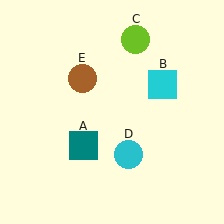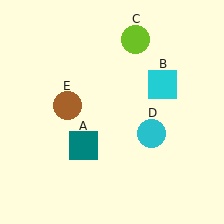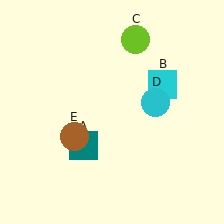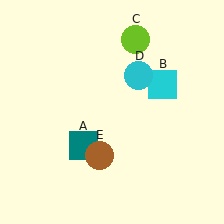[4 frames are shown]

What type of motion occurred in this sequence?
The cyan circle (object D), brown circle (object E) rotated counterclockwise around the center of the scene.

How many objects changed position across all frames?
2 objects changed position: cyan circle (object D), brown circle (object E).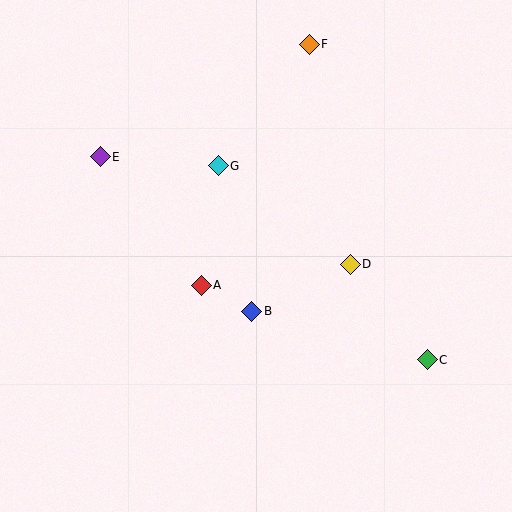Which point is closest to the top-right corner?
Point F is closest to the top-right corner.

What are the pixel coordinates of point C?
Point C is at (427, 360).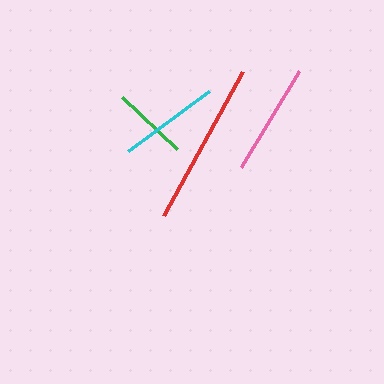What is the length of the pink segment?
The pink segment is approximately 112 pixels long.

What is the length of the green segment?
The green segment is approximately 75 pixels long.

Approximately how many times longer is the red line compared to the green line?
The red line is approximately 2.2 times the length of the green line.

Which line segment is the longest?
The red line is the longest at approximately 164 pixels.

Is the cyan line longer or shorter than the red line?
The red line is longer than the cyan line.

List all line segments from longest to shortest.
From longest to shortest: red, pink, cyan, green.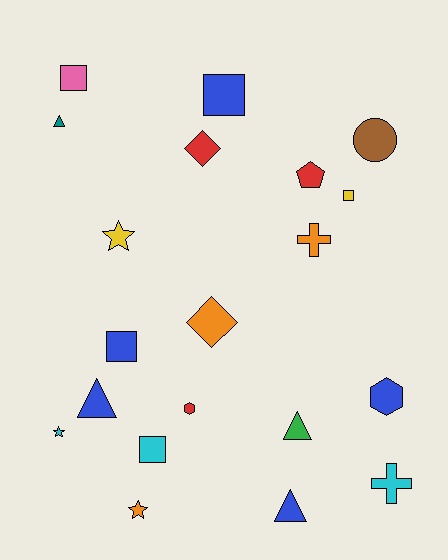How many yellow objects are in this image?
There are 2 yellow objects.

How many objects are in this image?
There are 20 objects.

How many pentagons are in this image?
There is 1 pentagon.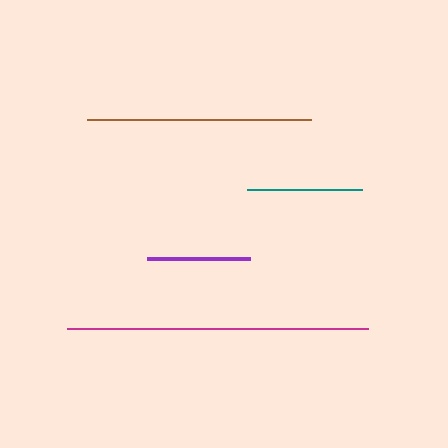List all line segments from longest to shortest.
From longest to shortest: magenta, brown, teal, purple.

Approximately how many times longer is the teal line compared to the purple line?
The teal line is approximately 1.1 times the length of the purple line.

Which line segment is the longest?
The magenta line is the longest at approximately 301 pixels.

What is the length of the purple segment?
The purple segment is approximately 103 pixels long.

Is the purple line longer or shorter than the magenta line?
The magenta line is longer than the purple line.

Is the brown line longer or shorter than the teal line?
The brown line is longer than the teal line.